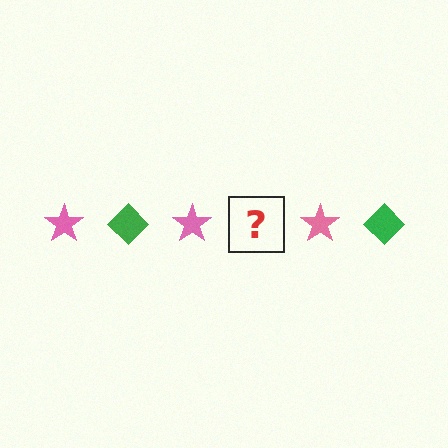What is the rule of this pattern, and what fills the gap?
The rule is that the pattern alternates between pink star and green diamond. The gap should be filled with a green diamond.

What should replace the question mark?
The question mark should be replaced with a green diamond.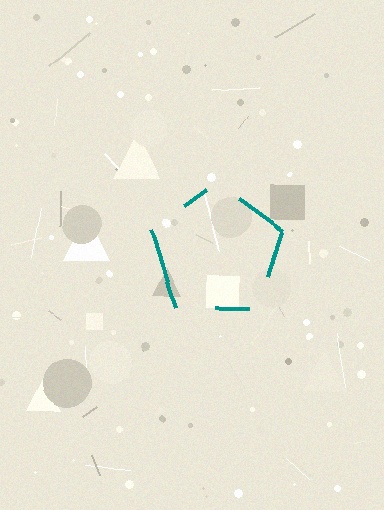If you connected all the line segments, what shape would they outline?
They would outline a pentagon.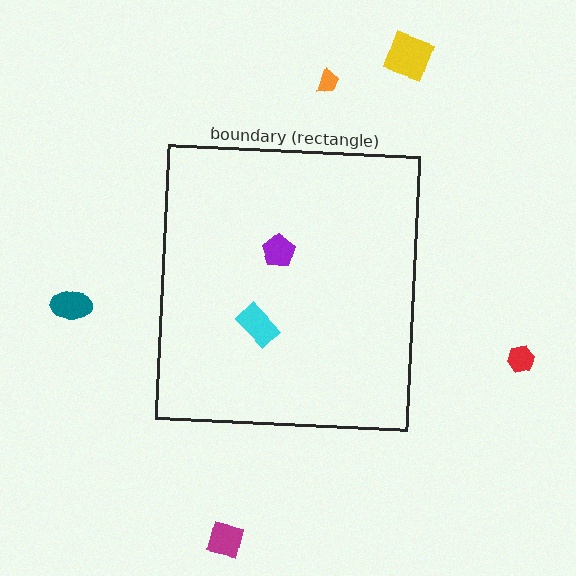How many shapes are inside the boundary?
2 inside, 5 outside.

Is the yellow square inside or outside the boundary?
Outside.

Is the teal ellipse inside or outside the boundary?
Outside.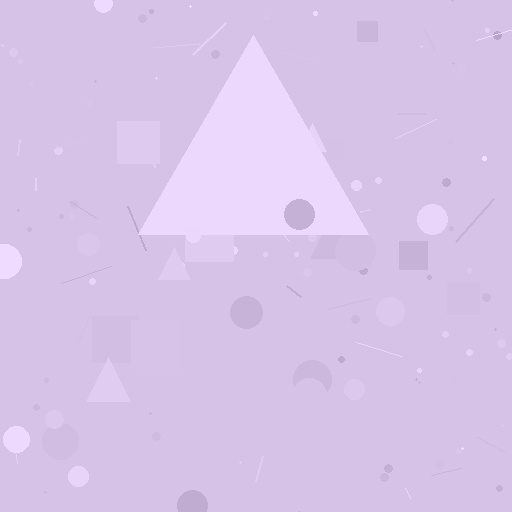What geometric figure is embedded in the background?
A triangle is embedded in the background.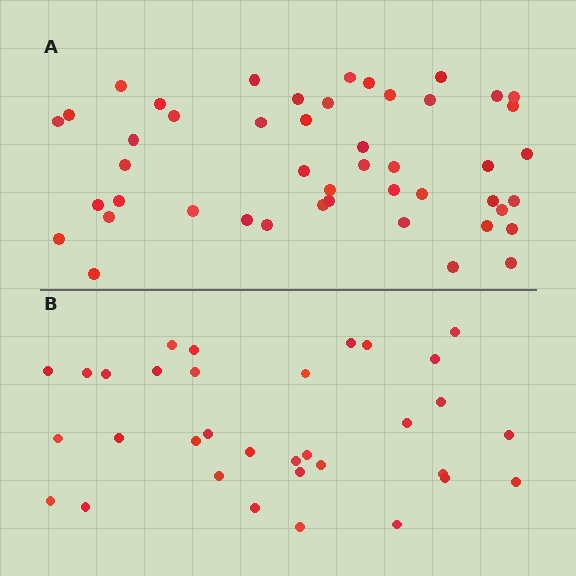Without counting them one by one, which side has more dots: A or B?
Region A (the top region) has more dots.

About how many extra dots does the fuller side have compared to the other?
Region A has approximately 15 more dots than region B.